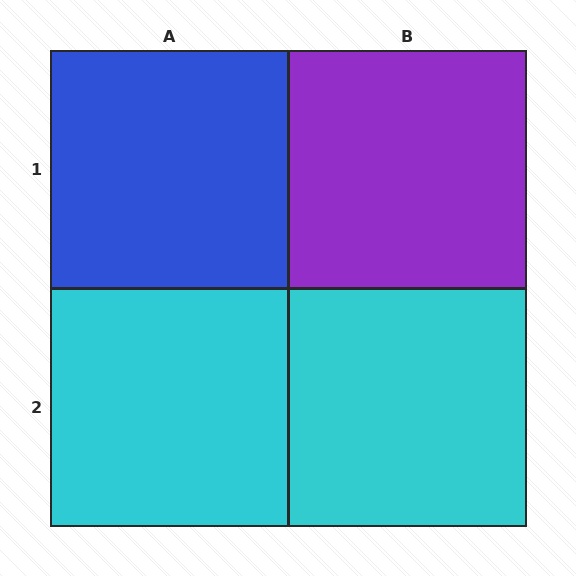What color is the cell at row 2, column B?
Cyan.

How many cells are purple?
1 cell is purple.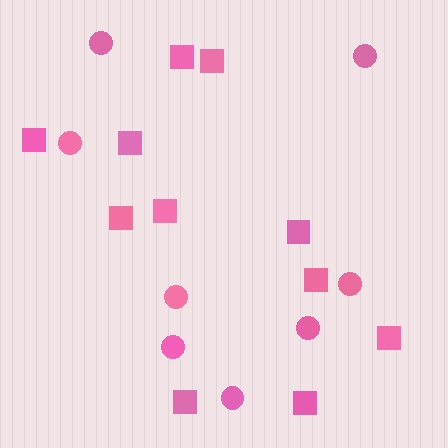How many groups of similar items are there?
There are 2 groups: one group of squares (11) and one group of circles (8).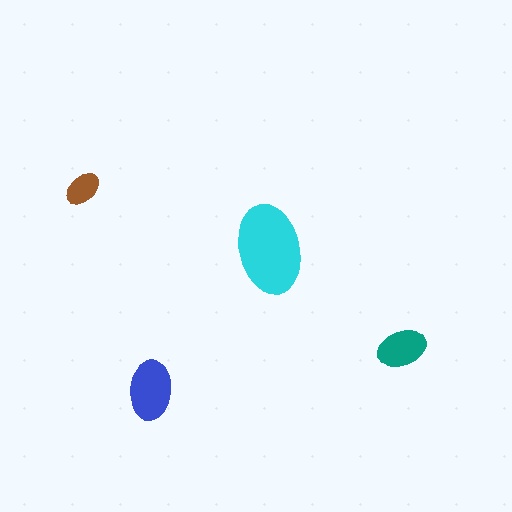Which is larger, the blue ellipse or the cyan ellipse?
The cyan one.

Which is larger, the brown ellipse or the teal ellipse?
The teal one.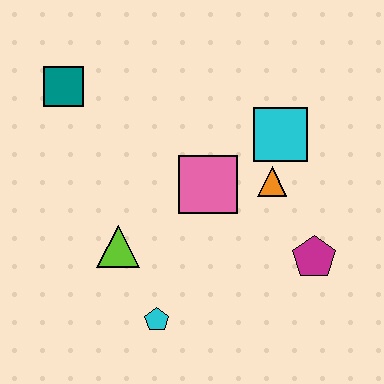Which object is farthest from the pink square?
The teal square is farthest from the pink square.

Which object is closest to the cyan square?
The orange triangle is closest to the cyan square.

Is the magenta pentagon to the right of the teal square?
Yes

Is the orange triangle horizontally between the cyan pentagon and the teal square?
No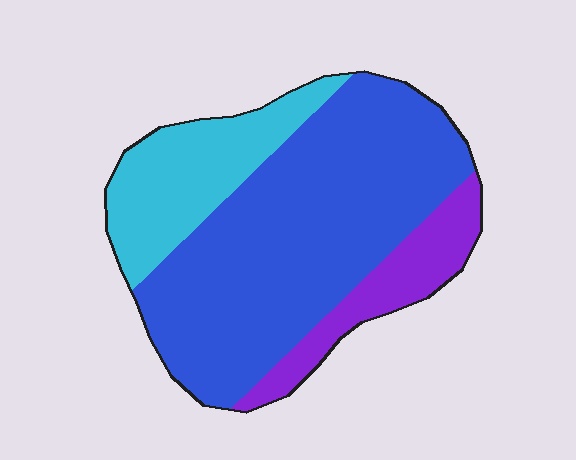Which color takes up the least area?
Purple, at roughly 15%.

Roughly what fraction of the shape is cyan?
Cyan covers 22% of the shape.